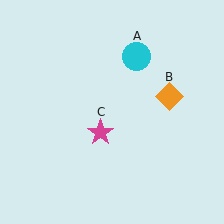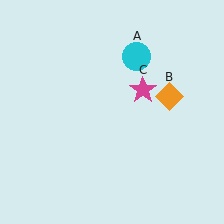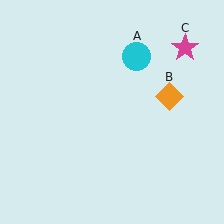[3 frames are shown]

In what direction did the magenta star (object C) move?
The magenta star (object C) moved up and to the right.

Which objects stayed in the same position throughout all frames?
Cyan circle (object A) and orange diamond (object B) remained stationary.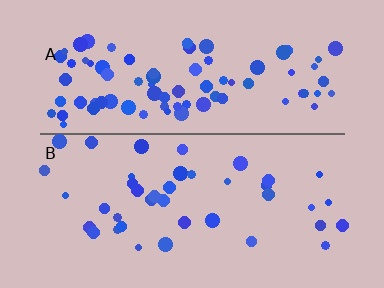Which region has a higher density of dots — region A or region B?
A (the top).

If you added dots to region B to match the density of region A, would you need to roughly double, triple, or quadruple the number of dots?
Approximately double.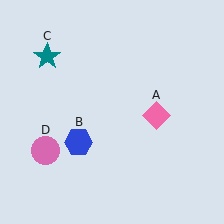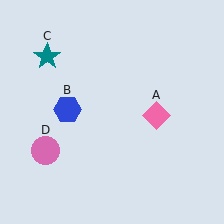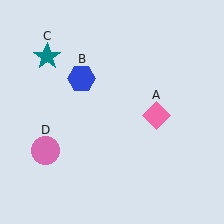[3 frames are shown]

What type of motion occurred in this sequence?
The blue hexagon (object B) rotated clockwise around the center of the scene.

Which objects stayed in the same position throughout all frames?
Pink diamond (object A) and teal star (object C) and pink circle (object D) remained stationary.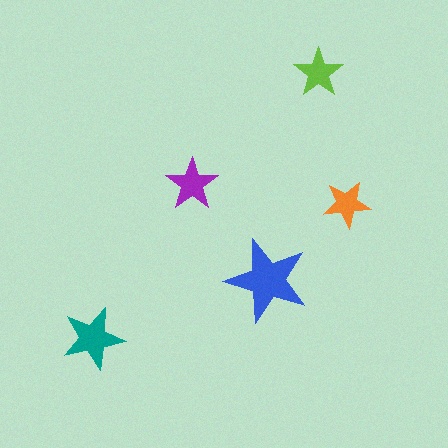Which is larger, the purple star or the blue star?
The blue one.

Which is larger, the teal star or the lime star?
The teal one.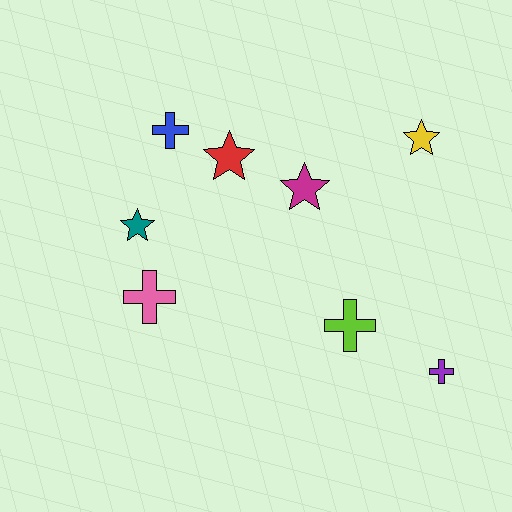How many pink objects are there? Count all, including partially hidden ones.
There is 1 pink object.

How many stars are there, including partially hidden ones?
There are 4 stars.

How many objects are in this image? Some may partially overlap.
There are 8 objects.